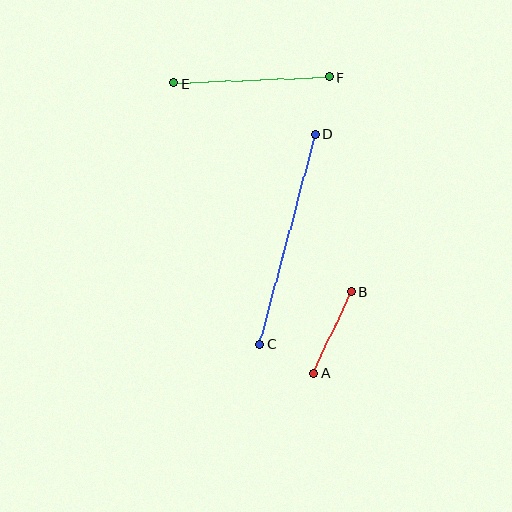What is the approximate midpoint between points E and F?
The midpoint is at approximately (252, 80) pixels.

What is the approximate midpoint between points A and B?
The midpoint is at approximately (333, 333) pixels.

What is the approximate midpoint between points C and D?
The midpoint is at approximately (288, 239) pixels.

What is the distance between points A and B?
The distance is approximately 90 pixels.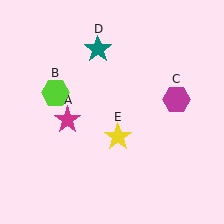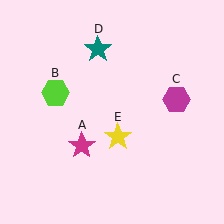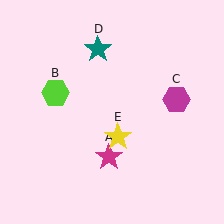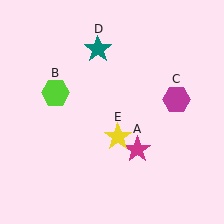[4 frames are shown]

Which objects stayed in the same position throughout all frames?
Lime hexagon (object B) and magenta hexagon (object C) and teal star (object D) and yellow star (object E) remained stationary.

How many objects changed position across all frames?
1 object changed position: magenta star (object A).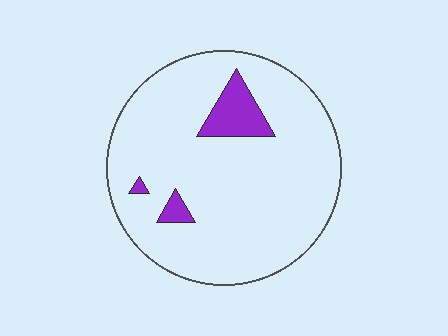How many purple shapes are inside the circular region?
3.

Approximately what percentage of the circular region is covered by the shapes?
Approximately 10%.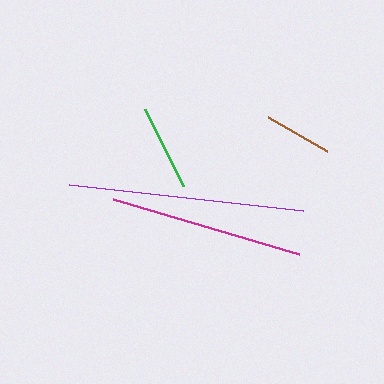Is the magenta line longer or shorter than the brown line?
The magenta line is longer than the brown line.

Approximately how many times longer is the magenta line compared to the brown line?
The magenta line is approximately 2.9 times the length of the brown line.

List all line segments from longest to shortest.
From longest to shortest: purple, magenta, green, brown.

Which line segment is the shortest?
The brown line is the shortest at approximately 68 pixels.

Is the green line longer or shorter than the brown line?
The green line is longer than the brown line.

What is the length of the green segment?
The green segment is approximately 86 pixels long.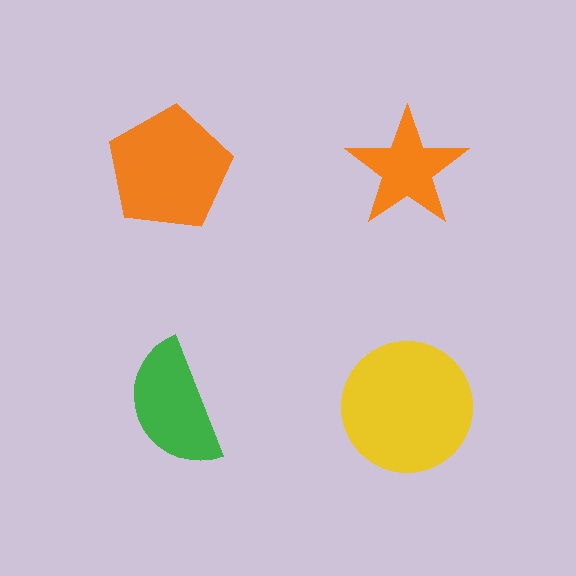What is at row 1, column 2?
An orange star.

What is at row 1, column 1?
An orange pentagon.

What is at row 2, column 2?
A yellow circle.